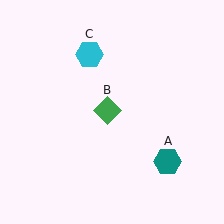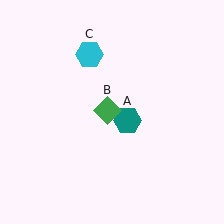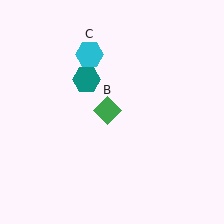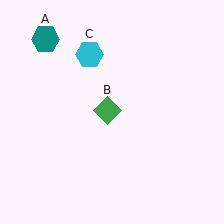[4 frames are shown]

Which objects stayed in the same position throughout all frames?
Green diamond (object B) and cyan hexagon (object C) remained stationary.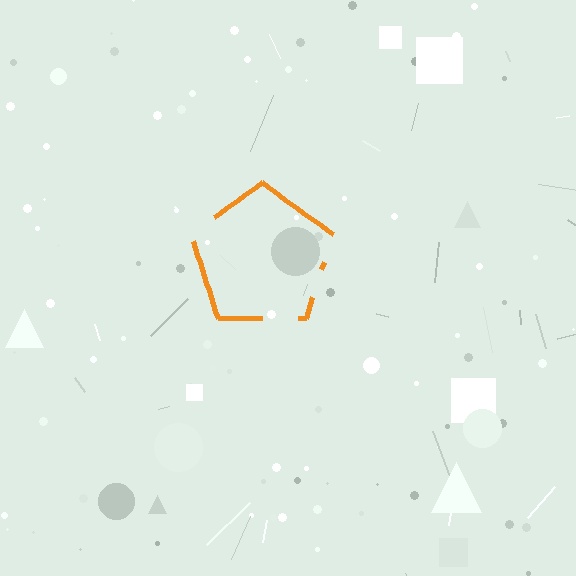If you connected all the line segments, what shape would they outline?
They would outline a pentagon.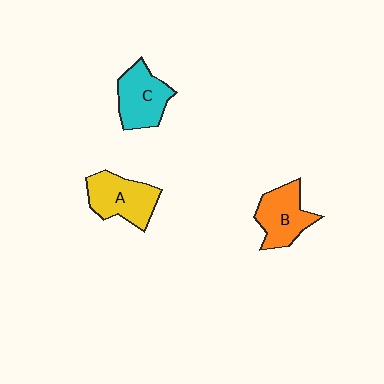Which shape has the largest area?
Shape A (yellow).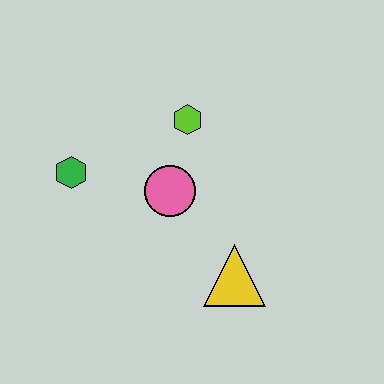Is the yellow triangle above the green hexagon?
No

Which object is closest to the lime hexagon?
The pink circle is closest to the lime hexagon.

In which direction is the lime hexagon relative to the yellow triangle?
The lime hexagon is above the yellow triangle.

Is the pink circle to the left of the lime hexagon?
Yes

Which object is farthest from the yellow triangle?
The green hexagon is farthest from the yellow triangle.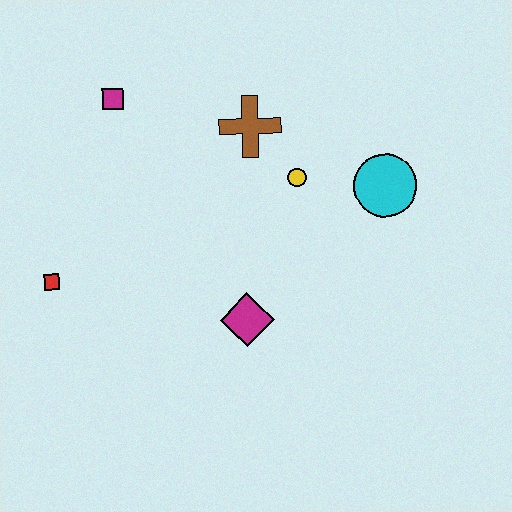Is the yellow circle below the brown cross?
Yes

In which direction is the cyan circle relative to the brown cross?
The cyan circle is to the right of the brown cross.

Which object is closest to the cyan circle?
The yellow circle is closest to the cyan circle.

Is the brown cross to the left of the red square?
No